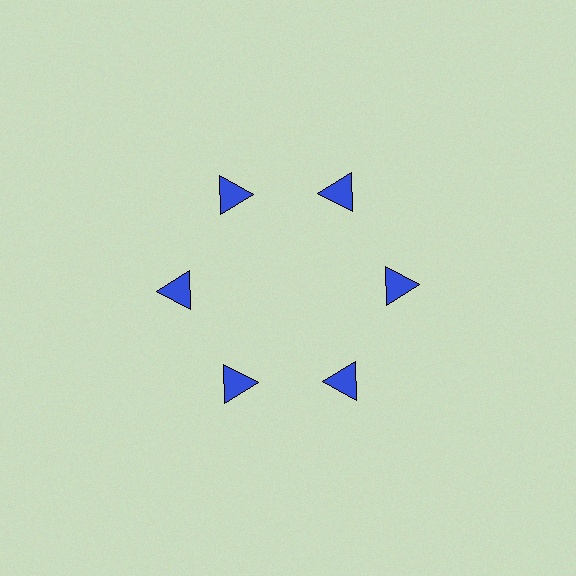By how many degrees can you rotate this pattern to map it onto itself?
The pattern maps onto itself every 60 degrees of rotation.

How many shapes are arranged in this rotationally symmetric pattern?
There are 6 shapes, arranged in 6 groups of 1.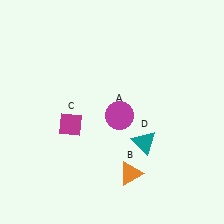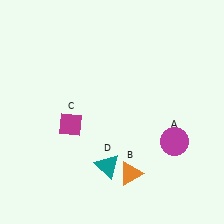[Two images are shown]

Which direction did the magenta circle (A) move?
The magenta circle (A) moved right.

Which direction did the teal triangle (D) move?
The teal triangle (D) moved left.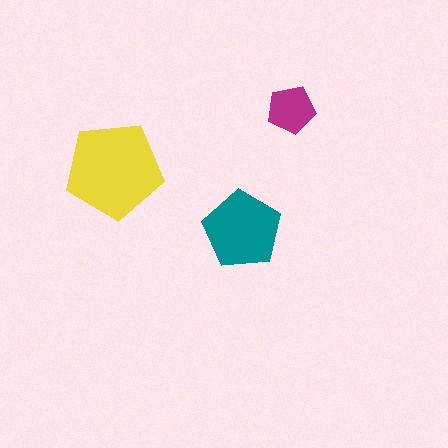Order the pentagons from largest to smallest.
the yellow one, the teal one, the magenta one.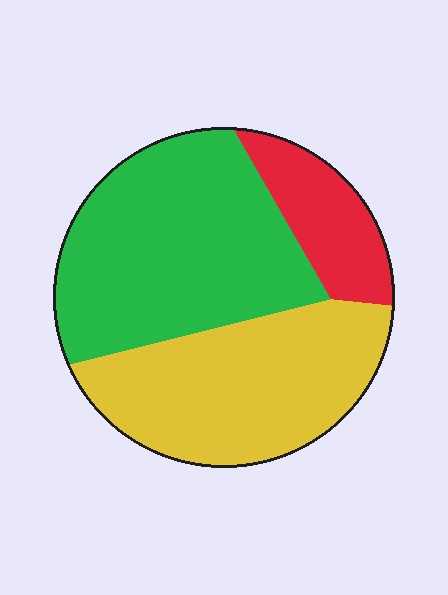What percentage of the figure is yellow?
Yellow takes up about two fifths (2/5) of the figure.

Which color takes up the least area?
Red, at roughly 15%.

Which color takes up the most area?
Green, at roughly 45%.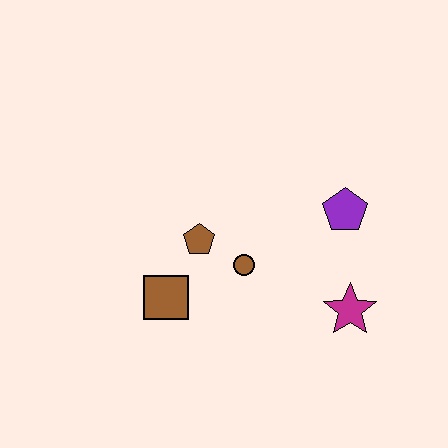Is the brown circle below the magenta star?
No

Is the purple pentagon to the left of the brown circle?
No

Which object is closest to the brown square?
The brown pentagon is closest to the brown square.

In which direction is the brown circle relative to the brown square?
The brown circle is to the right of the brown square.